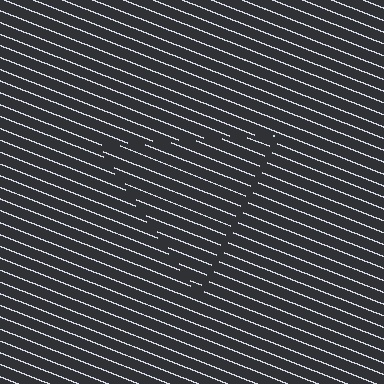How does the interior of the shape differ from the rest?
The interior of the shape contains the same grating, shifted by half a period — the contour is defined by the phase discontinuity where line-ends from the inner and outer gratings abut.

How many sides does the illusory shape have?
3 sides — the line-ends trace a triangle.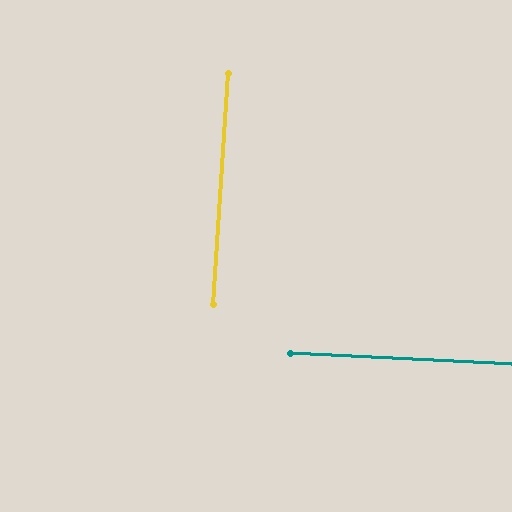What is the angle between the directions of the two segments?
Approximately 89 degrees.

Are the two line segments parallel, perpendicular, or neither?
Perpendicular — they meet at approximately 89°.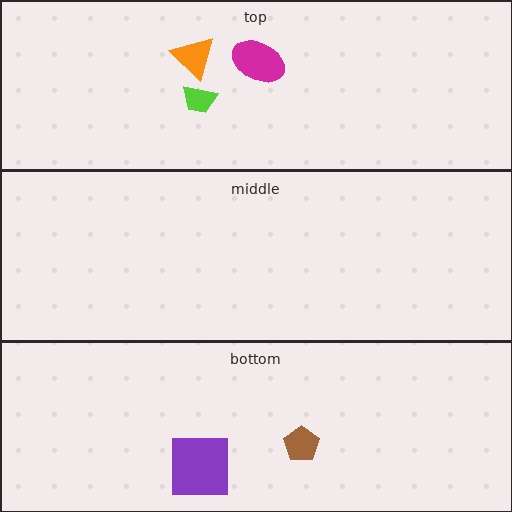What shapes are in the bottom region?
The brown pentagon, the purple square.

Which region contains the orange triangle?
The top region.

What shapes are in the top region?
The orange triangle, the magenta ellipse, the lime trapezoid.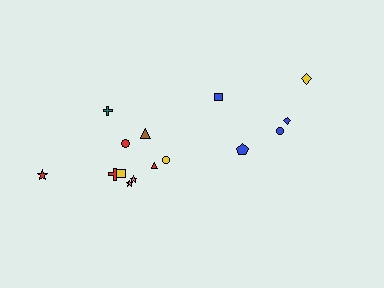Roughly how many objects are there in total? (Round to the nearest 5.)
Roughly 15 objects in total.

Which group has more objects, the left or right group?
The left group.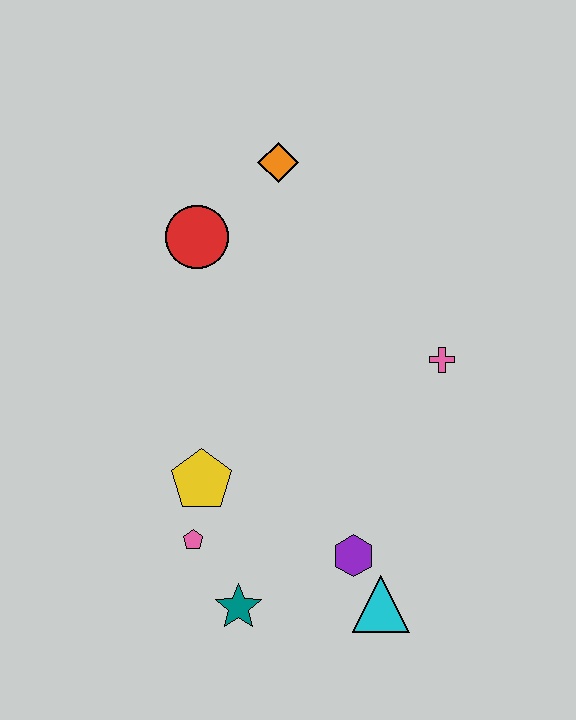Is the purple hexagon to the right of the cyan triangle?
No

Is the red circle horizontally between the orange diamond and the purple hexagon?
No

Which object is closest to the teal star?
The pink pentagon is closest to the teal star.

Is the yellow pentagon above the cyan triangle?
Yes